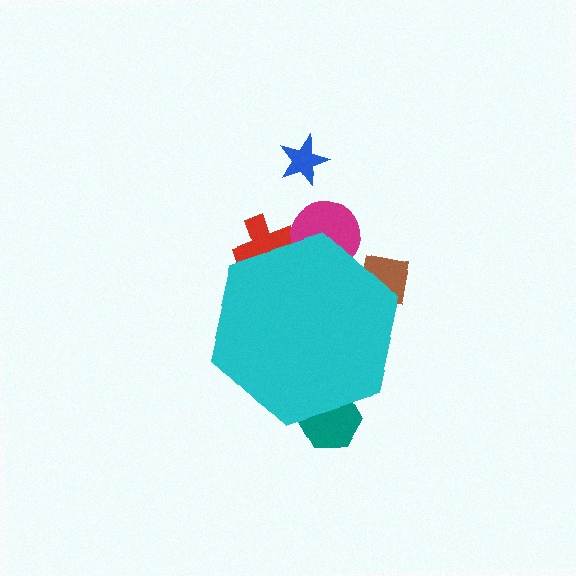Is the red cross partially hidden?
Yes, the red cross is partially hidden behind the cyan hexagon.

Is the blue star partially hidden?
No, the blue star is fully visible.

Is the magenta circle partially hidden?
Yes, the magenta circle is partially hidden behind the cyan hexagon.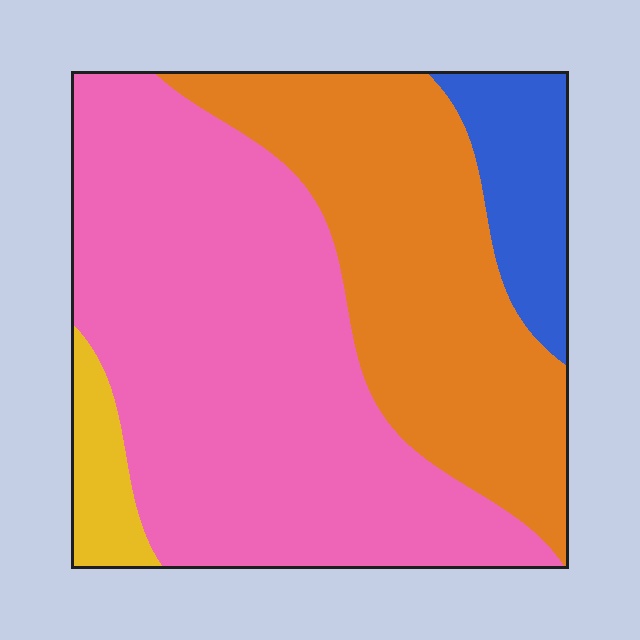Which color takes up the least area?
Yellow, at roughly 5%.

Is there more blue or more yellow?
Blue.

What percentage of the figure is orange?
Orange covers roughly 35% of the figure.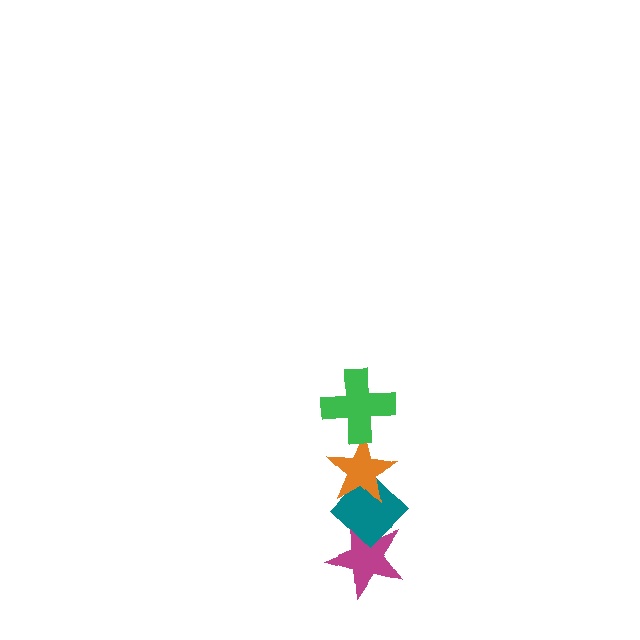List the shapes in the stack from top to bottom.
From top to bottom: the green cross, the orange star, the teal diamond, the magenta star.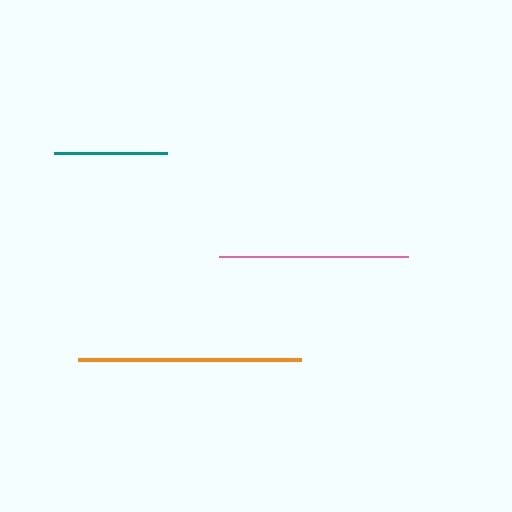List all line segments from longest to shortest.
From longest to shortest: orange, pink, teal.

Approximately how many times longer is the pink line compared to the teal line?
The pink line is approximately 1.7 times the length of the teal line.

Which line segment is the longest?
The orange line is the longest at approximately 222 pixels.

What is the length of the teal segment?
The teal segment is approximately 114 pixels long.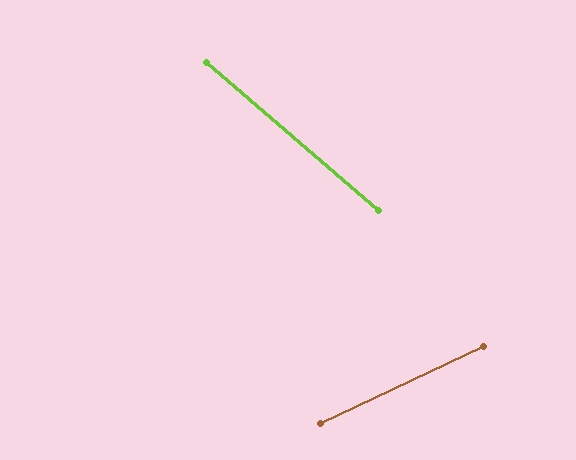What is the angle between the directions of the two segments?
Approximately 66 degrees.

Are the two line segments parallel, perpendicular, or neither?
Neither parallel nor perpendicular — they differ by about 66°.